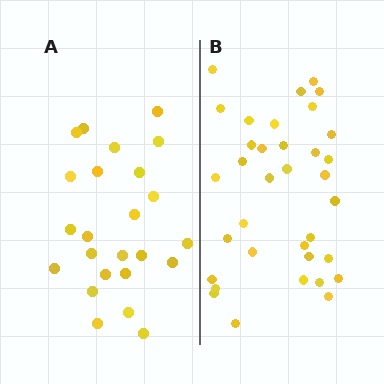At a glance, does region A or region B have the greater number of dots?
Region B (the right region) has more dots.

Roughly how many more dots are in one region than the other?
Region B has roughly 12 or so more dots than region A.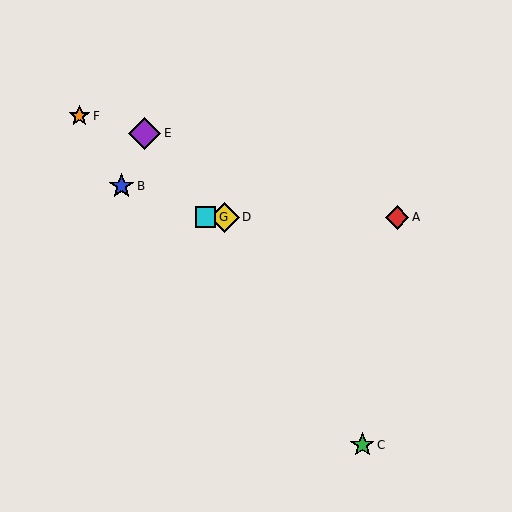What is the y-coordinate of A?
Object A is at y≈217.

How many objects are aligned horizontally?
3 objects (A, D, G) are aligned horizontally.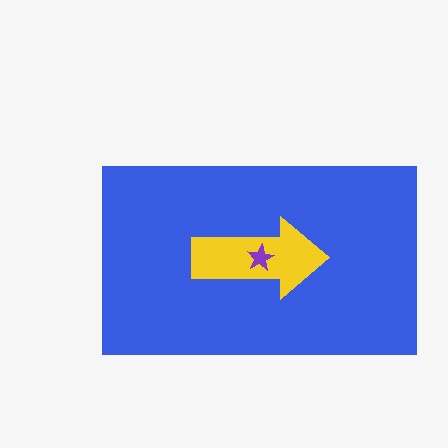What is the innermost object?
The purple star.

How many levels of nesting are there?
3.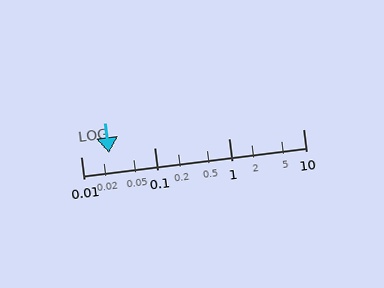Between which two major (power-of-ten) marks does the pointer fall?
The pointer is between 0.01 and 0.1.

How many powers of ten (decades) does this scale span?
The scale spans 3 decades, from 0.01 to 10.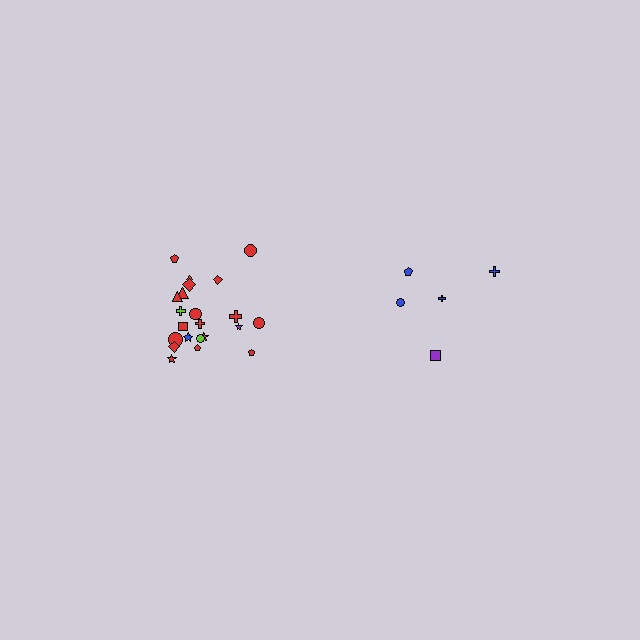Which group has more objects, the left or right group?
The left group.